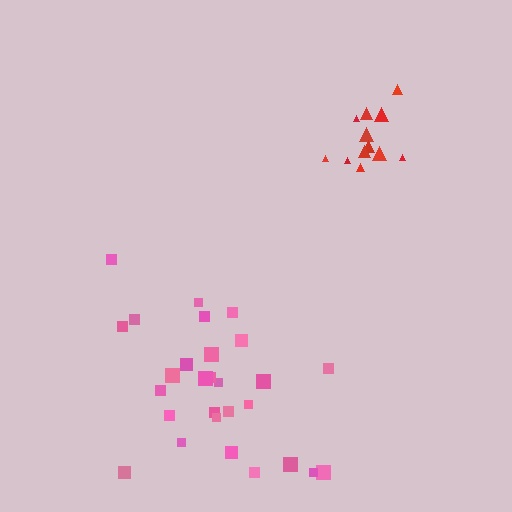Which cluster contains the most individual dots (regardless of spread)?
Pink (28).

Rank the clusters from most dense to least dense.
red, pink.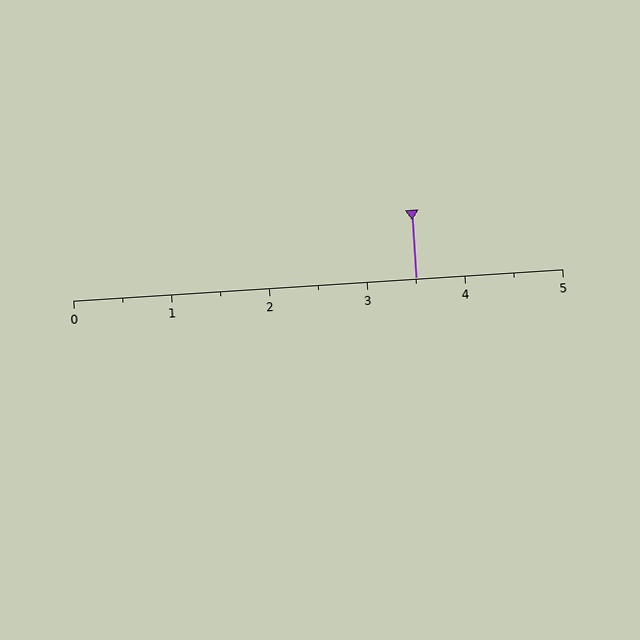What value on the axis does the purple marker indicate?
The marker indicates approximately 3.5.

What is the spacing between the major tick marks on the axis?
The major ticks are spaced 1 apart.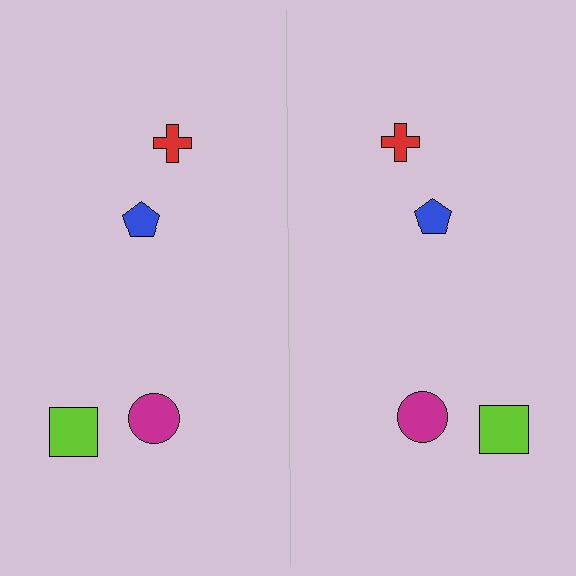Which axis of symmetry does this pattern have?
The pattern has a vertical axis of symmetry running through the center of the image.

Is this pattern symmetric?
Yes, this pattern has bilateral (reflection) symmetry.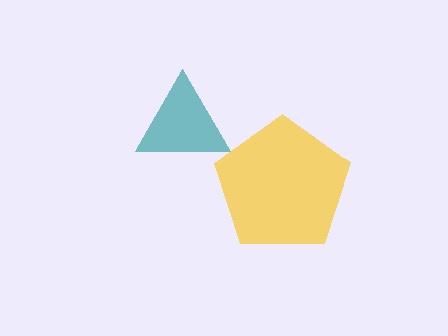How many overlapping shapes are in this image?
There are 2 overlapping shapes in the image.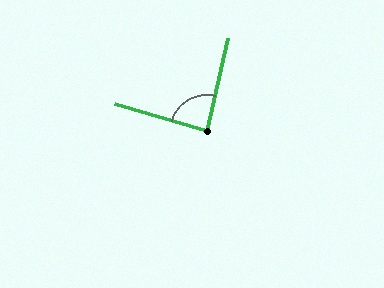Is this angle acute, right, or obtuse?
It is approximately a right angle.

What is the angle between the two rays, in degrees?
Approximately 87 degrees.